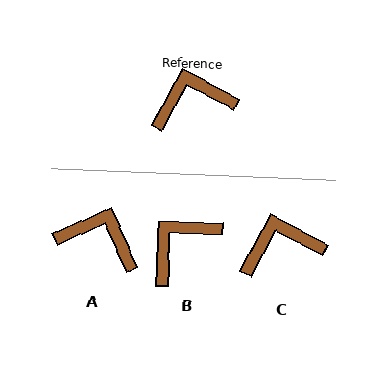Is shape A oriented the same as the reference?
No, it is off by about 38 degrees.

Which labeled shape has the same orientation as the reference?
C.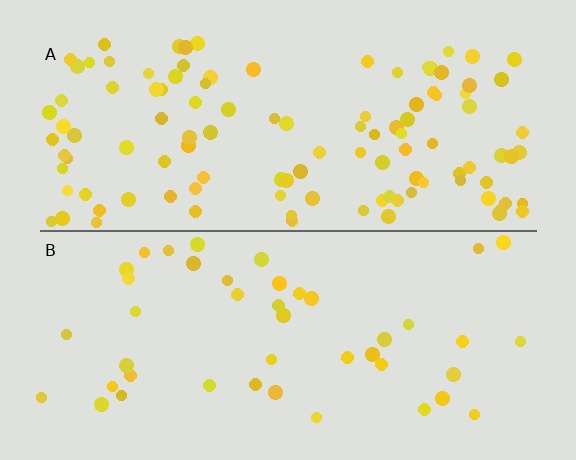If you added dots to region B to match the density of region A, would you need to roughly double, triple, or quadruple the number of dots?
Approximately triple.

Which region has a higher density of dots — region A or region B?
A (the top).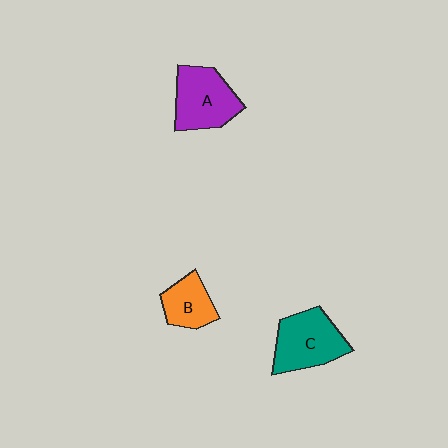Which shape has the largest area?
Shape C (teal).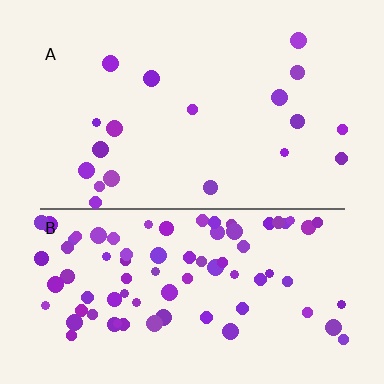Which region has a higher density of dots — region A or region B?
B (the bottom).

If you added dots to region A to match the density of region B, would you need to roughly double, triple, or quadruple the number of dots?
Approximately quadruple.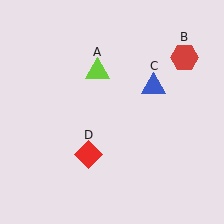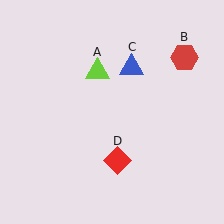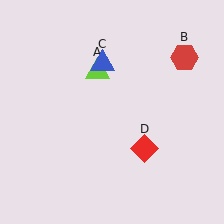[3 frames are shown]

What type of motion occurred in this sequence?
The blue triangle (object C), red diamond (object D) rotated counterclockwise around the center of the scene.